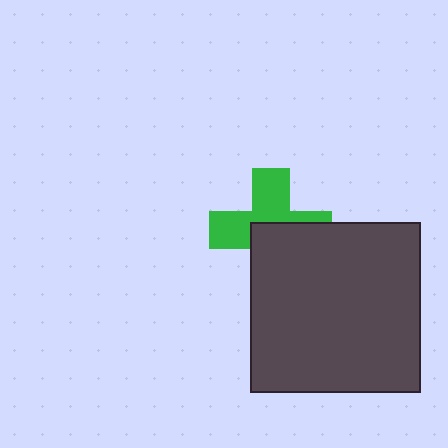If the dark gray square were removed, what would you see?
You would see the complete green cross.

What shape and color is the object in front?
The object in front is a dark gray square.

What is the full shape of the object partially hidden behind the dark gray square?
The partially hidden object is a green cross.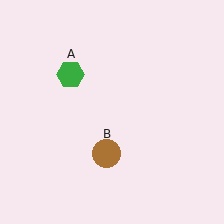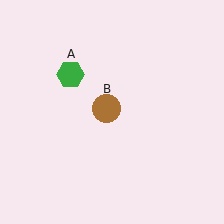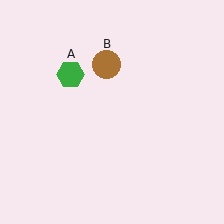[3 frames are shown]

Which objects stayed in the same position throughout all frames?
Green hexagon (object A) remained stationary.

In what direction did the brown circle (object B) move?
The brown circle (object B) moved up.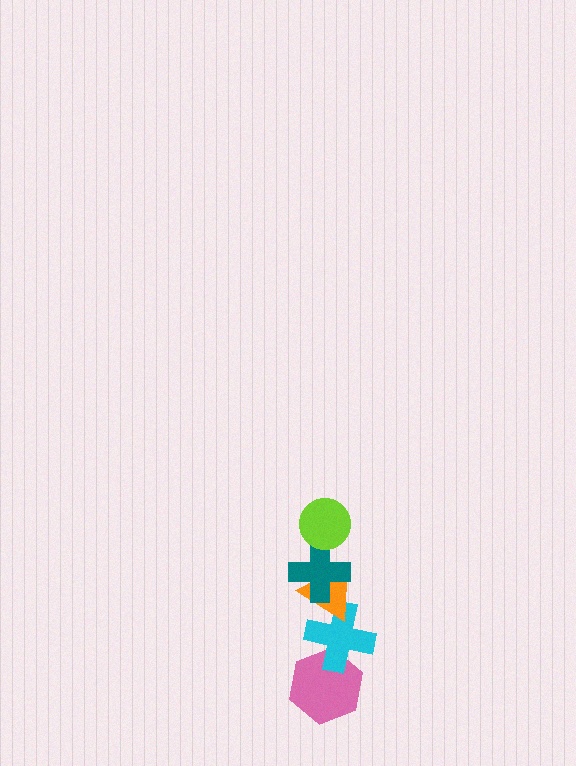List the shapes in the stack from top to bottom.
From top to bottom: the lime circle, the teal cross, the orange triangle, the cyan cross, the pink hexagon.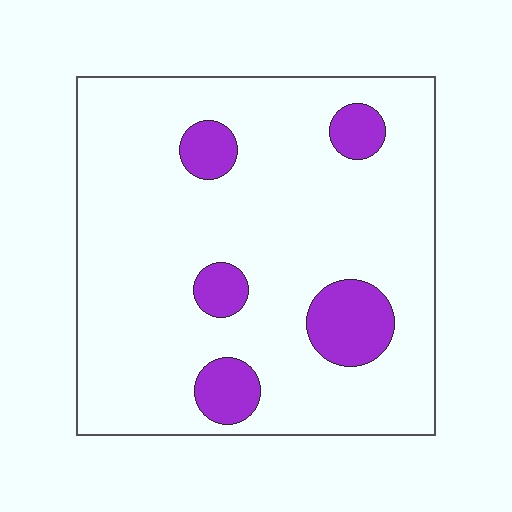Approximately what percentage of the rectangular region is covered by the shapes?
Approximately 15%.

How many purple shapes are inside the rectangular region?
5.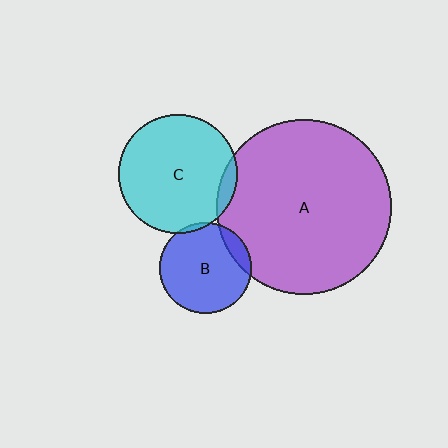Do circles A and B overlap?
Yes.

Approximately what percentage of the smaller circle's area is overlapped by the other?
Approximately 10%.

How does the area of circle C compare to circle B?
Approximately 1.7 times.